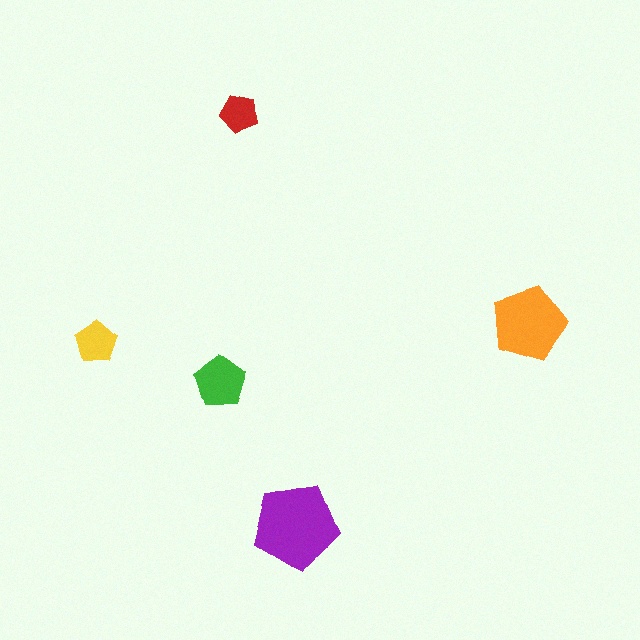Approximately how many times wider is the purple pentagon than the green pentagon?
About 1.5 times wider.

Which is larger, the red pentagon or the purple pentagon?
The purple one.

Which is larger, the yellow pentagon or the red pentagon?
The yellow one.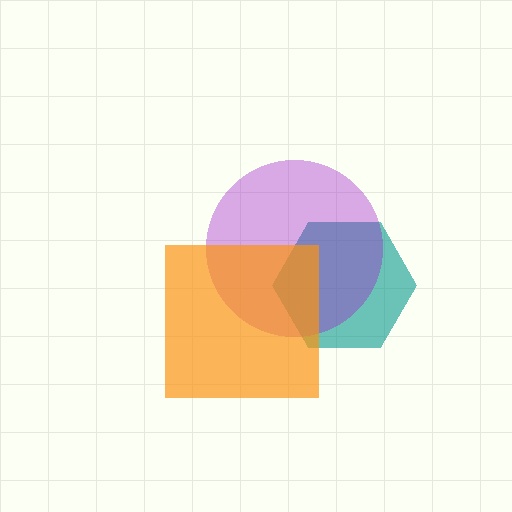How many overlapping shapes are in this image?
There are 3 overlapping shapes in the image.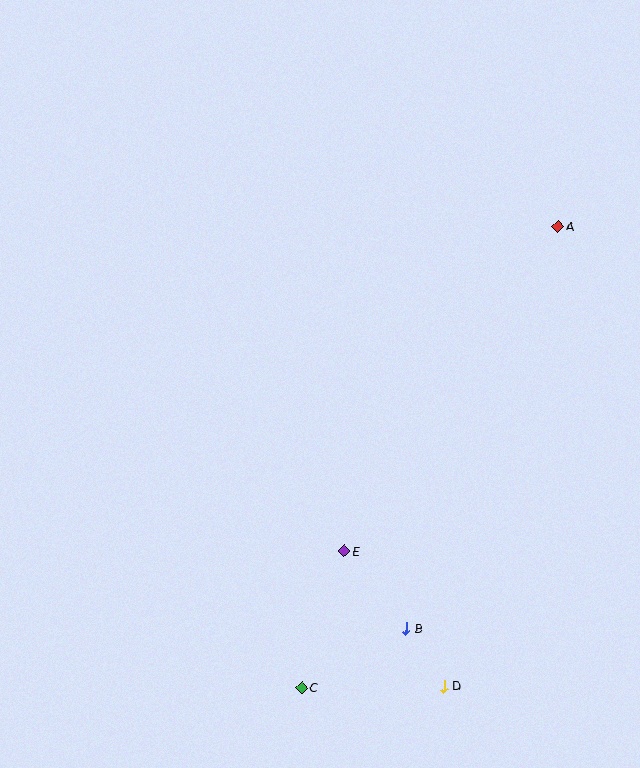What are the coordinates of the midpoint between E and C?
The midpoint between E and C is at (323, 619).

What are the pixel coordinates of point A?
Point A is at (558, 226).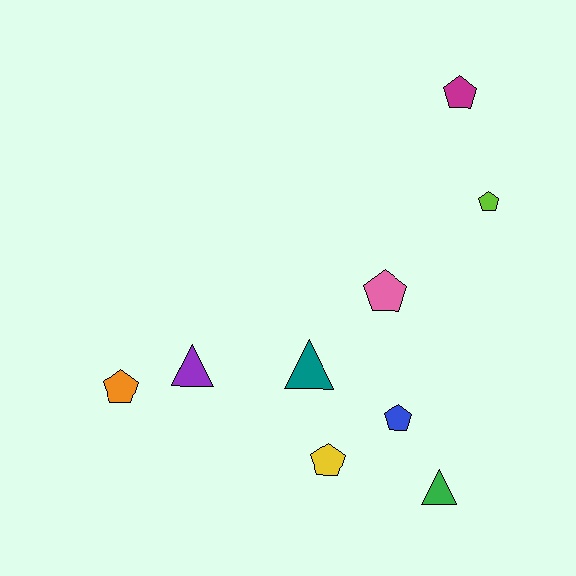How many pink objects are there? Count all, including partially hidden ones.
There is 1 pink object.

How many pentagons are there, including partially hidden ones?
There are 6 pentagons.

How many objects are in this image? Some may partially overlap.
There are 9 objects.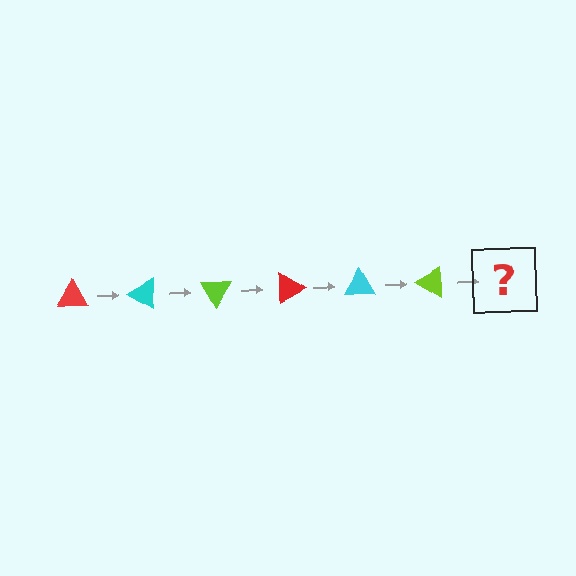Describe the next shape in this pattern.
It should be a red triangle, rotated 180 degrees from the start.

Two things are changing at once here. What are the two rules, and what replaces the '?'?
The two rules are that it rotates 30 degrees each step and the color cycles through red, cyan, and lime. The '?' should be a red triangle, rotated 180 degrees from the start.